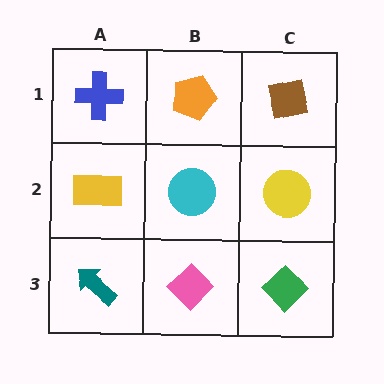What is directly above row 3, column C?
A yellow circle.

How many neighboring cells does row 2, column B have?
4.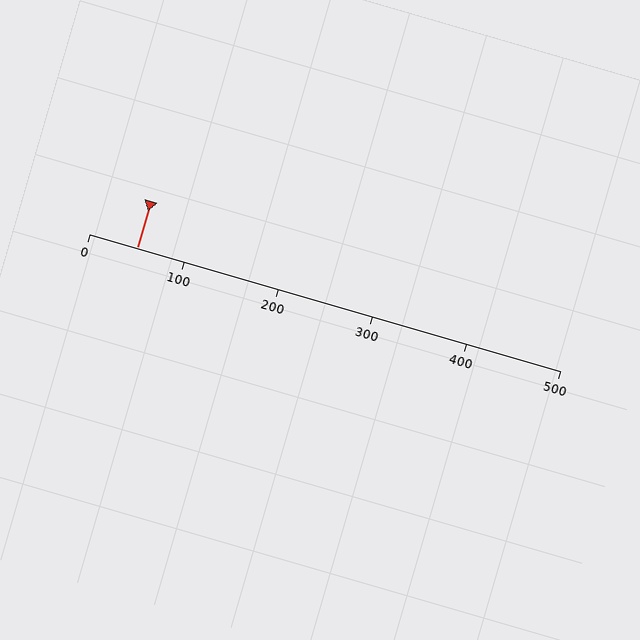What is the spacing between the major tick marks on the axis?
The major ticks are spaced 100 apart.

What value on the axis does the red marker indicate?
The marker indicates approximately 50.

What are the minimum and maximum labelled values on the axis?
The axis runs from 0 to 500.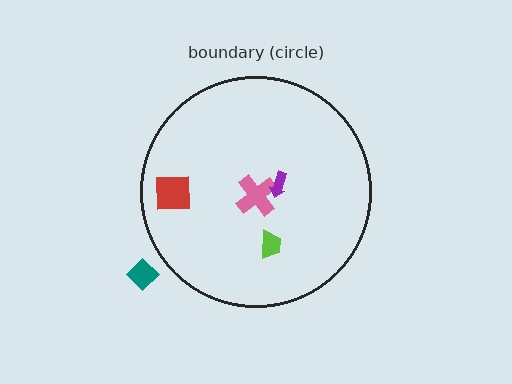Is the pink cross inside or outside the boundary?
Inside.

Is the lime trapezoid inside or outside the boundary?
Inside.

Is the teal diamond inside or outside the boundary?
Outside.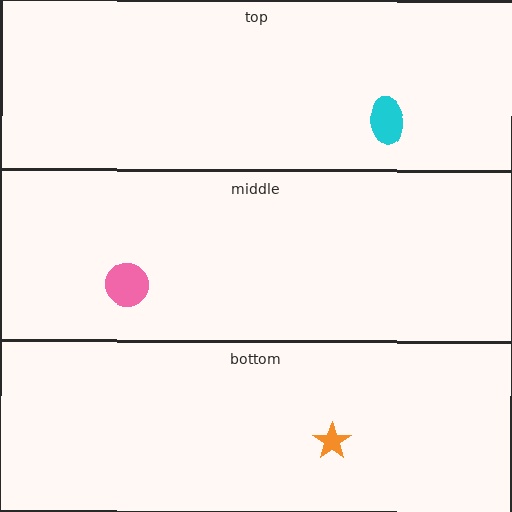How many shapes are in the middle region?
1.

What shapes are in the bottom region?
The orange star.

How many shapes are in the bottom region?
1.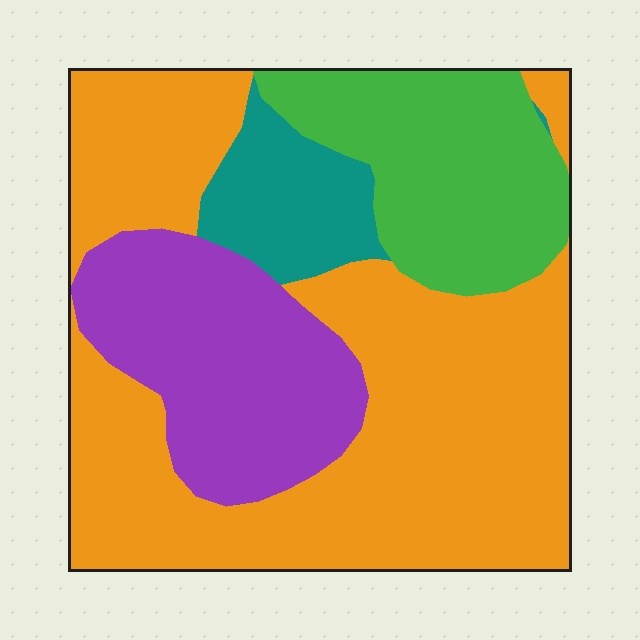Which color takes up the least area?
Teal, at roughly 10%.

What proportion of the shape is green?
Green takes up about one fifth (1/5) of the shape.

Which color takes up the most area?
Orange, at roughly 50%.